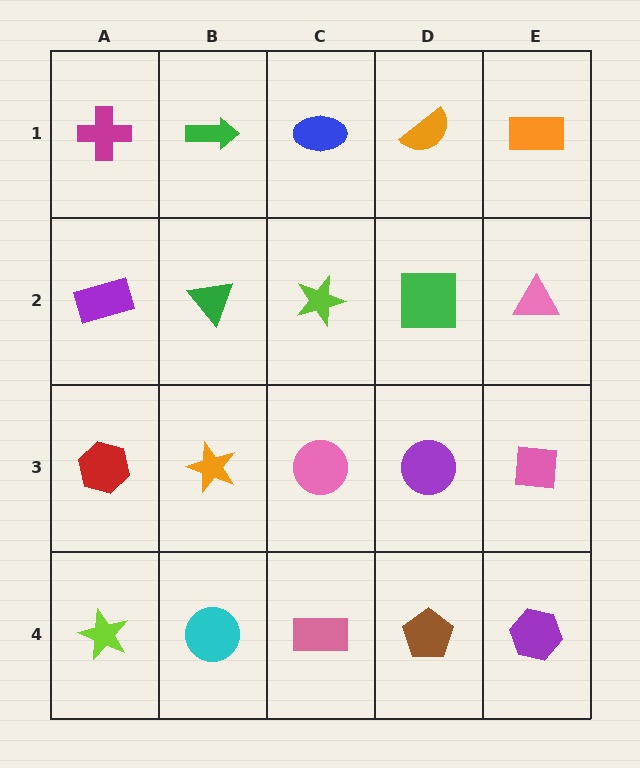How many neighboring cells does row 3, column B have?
4.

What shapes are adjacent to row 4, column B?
An orange star (row 3, column B), a lime star (row 4, column A), a pink rectangle (row 4, column C).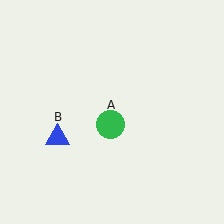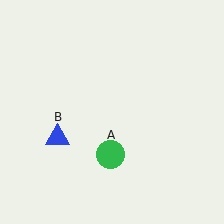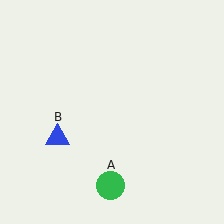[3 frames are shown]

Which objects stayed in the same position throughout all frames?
Blue triangle (object B) remained stationary.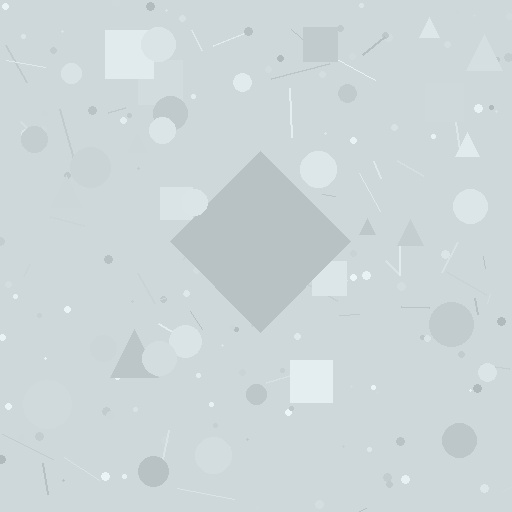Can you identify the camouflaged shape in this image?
The camouflaged shape is a diamond.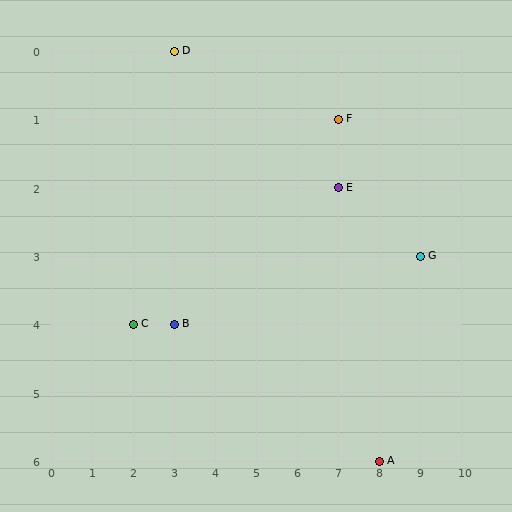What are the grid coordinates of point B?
Point B is at grid coordinates (3, 4).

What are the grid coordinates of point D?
Point D is at grid coordinates (3, 0).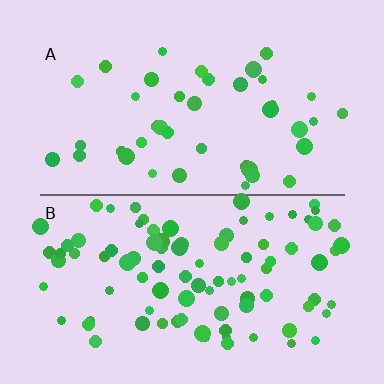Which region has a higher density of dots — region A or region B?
B (the bottom).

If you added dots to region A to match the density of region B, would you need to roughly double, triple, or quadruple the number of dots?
Approximately double.